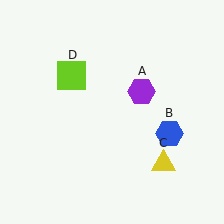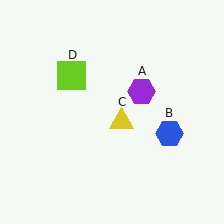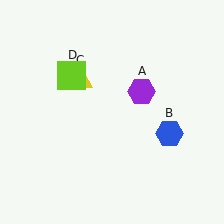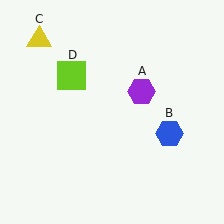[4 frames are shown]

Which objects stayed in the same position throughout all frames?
Purple hexagon (object A) and blue hexagon (object B) and lime square (object D) remained stationary.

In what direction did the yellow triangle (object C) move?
The yellow triangle (object C) moved up and to the left.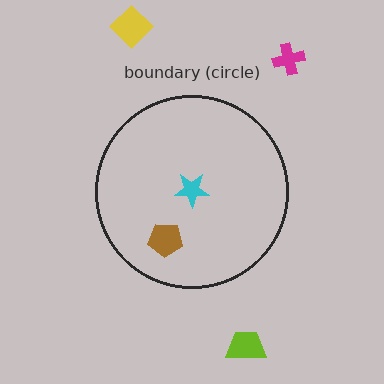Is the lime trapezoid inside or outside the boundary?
Outside.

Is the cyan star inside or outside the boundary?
Inside.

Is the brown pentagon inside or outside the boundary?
Inside.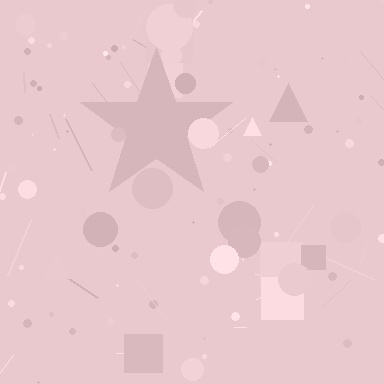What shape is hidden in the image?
A star is hidden in the image.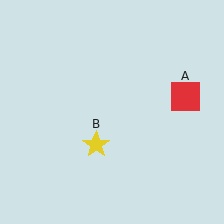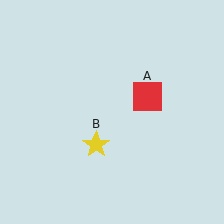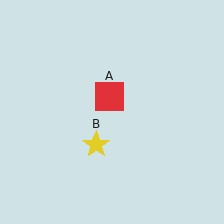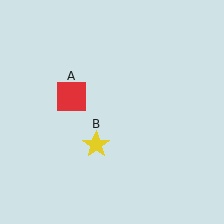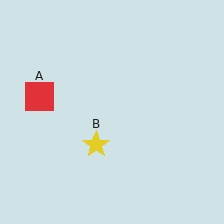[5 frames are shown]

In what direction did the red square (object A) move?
The red square (object A) moved left.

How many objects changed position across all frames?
1 object changed position: red square (object A).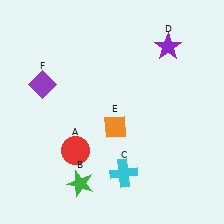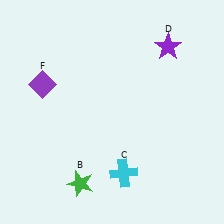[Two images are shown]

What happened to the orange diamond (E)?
The orange diamond (E) was removed in Image 2. It was in the bottom-right area of Image 1.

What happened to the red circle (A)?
The red circle (A) was removed in Image 2. It was in the bottom-left area of Image 1.